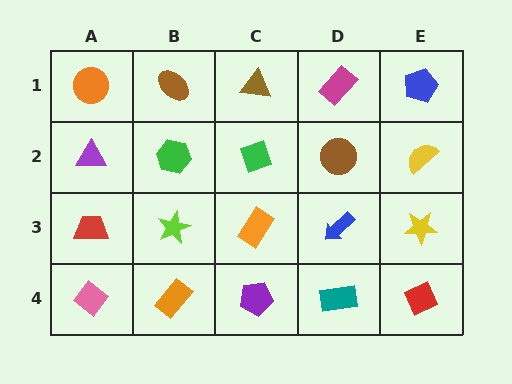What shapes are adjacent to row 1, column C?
A green diamond (row 2, column C), a brown ellipse (row 1, column B), a magenta rectangle (row 1, column D).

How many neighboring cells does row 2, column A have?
3.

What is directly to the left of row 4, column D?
A purple pentagon.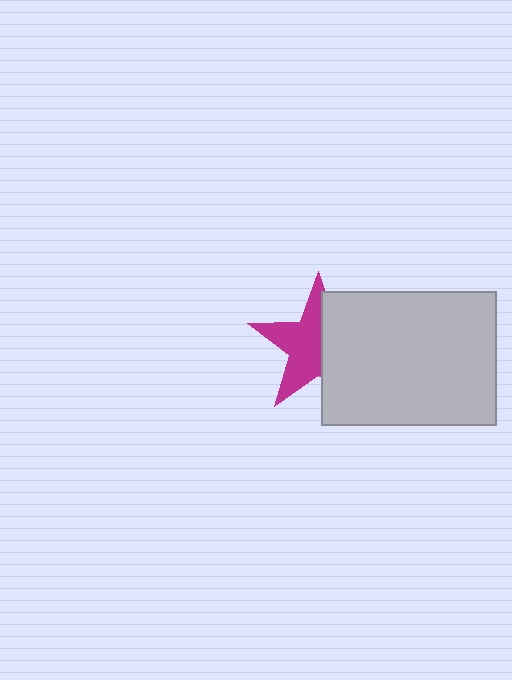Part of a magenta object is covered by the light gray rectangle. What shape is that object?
It is a star.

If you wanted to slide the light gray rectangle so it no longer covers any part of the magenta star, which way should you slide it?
Slide it right — that is the most direct way to separate the two shapes.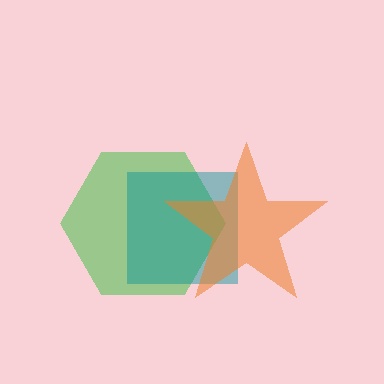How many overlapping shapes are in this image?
There are 3 overlapping shapes in the image.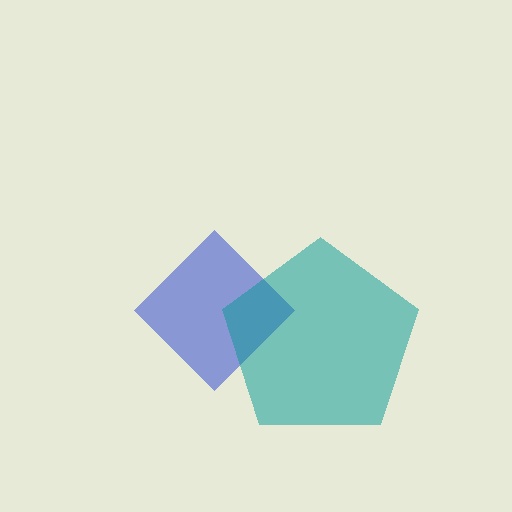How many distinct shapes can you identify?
There are 2 distinct shapes: a blue diamond, a teal pentagon.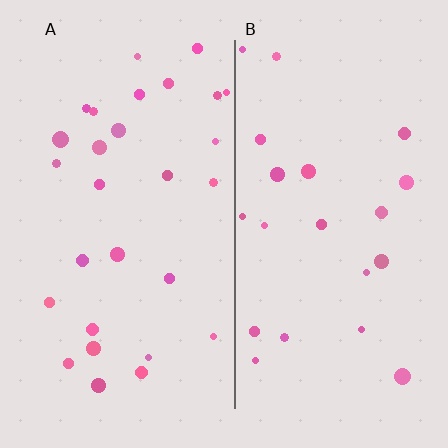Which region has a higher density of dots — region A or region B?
A (the left).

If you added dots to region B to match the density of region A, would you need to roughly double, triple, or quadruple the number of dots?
Approximately double.